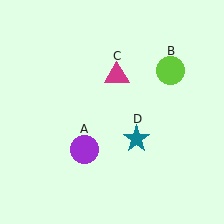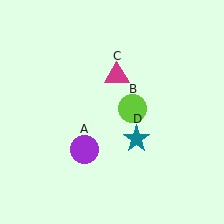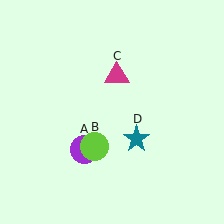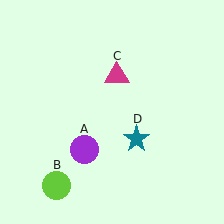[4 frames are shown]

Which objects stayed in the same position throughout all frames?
Purple circle (object A) and magenta triangle (object C) and teal star (object D) remained stationary.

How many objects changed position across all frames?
1 object changed position: lime circle (object B).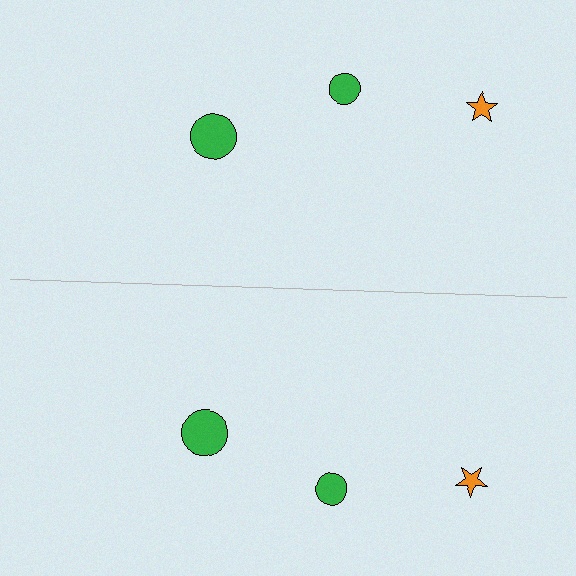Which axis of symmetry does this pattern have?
The pattern has a horizontal axis of symmetry running through the center of the image.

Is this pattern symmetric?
Yes, this pattern has bilateral (reflection) symmetry.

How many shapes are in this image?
There are 6 shapes in this image.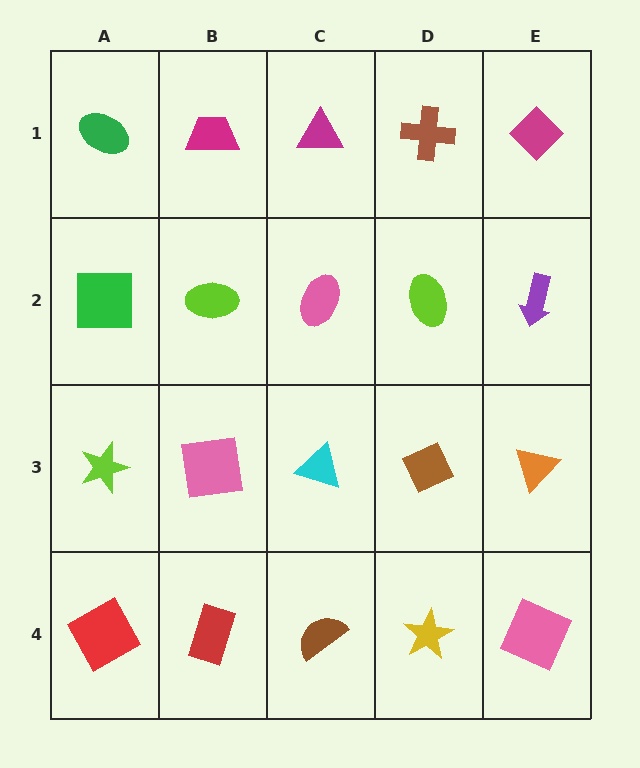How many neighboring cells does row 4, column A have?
2.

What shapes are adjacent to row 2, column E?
A magenta diamond (row 1, column E), an orange triangle (row 3, column E), a lime ellipse (row 2, column D).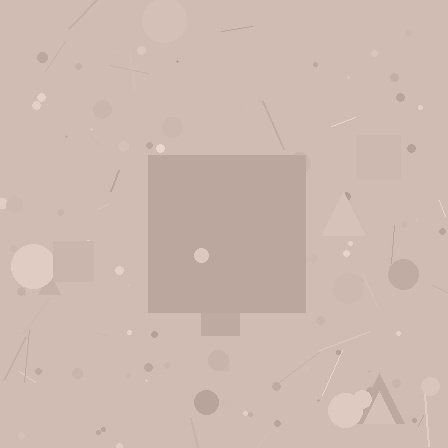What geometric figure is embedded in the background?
A square is embedded in the background.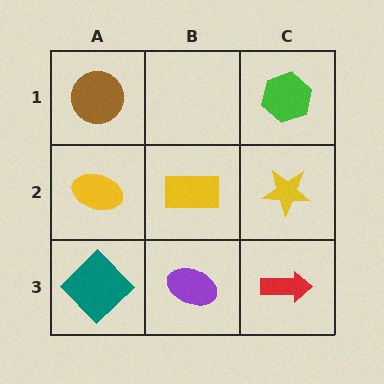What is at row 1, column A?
A brown circle.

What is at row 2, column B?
A yellow rectangle.